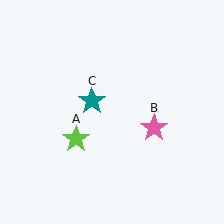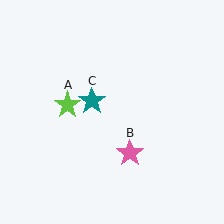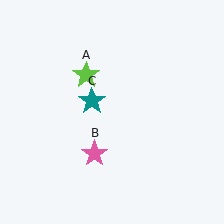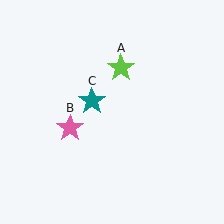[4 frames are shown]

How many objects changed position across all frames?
2 objects changed position: lime star (object A), pink star (object B).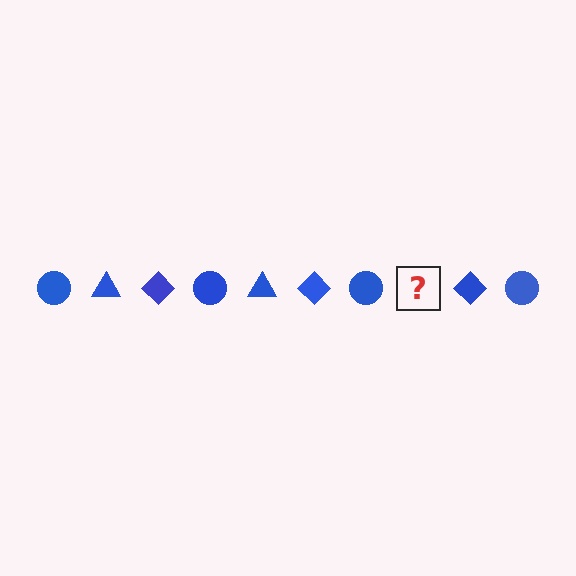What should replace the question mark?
The question mark should be replaced with a blue triangle.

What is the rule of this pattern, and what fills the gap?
The rule is that the pattern cycles through circle, triangle, diamond shapes in blue. The gap should be filled with a blue triangle.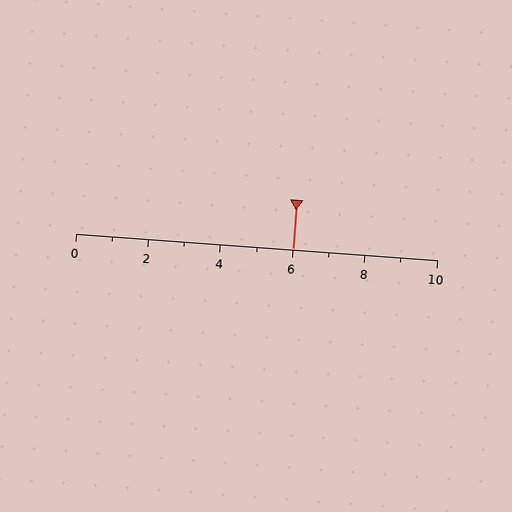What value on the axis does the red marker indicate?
The marker indicates approximately 6.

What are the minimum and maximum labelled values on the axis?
The axis runs from 0 to 10.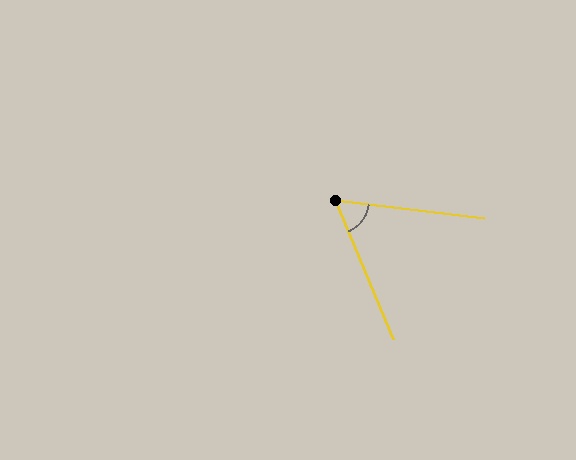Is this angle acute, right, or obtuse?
It is acute.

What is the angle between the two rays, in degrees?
Approximately 61 degrees.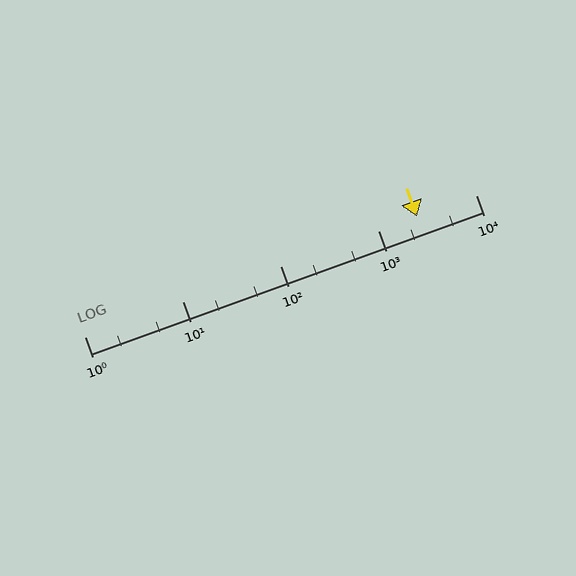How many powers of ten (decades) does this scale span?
The scale spans 4 decades, from 1 to 10000.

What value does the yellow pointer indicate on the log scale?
The pointer indicates approximately 2500.